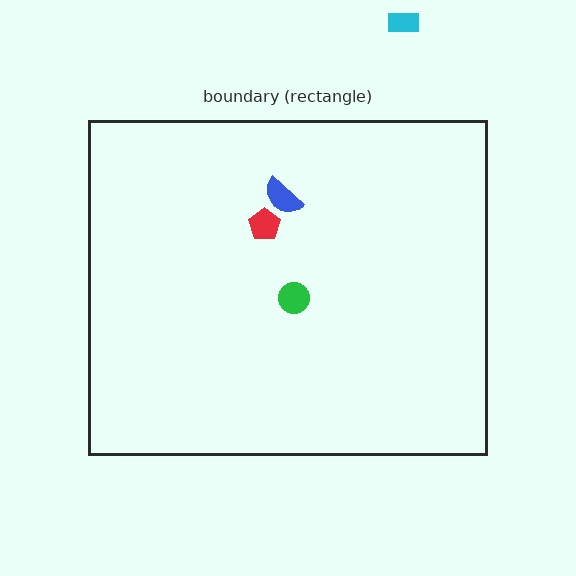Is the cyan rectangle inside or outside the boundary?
Outside.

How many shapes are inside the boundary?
3 inside, 1 outside.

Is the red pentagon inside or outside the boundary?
Inside.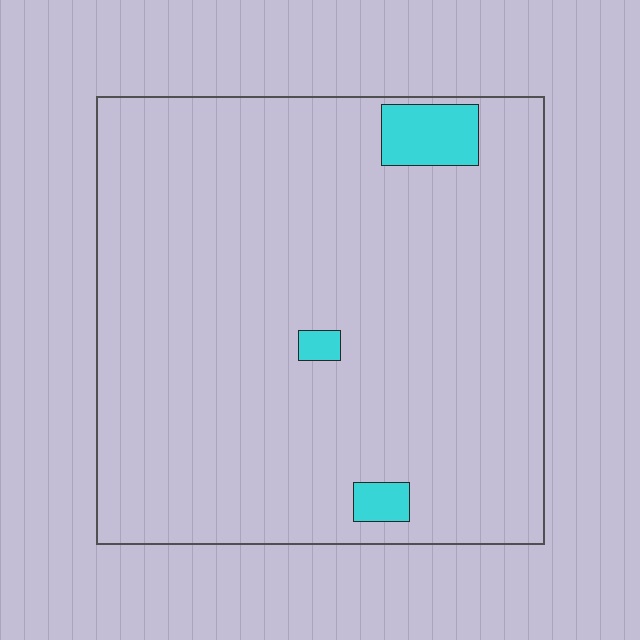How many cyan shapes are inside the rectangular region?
3.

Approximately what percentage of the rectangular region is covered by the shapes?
Approximately 5%.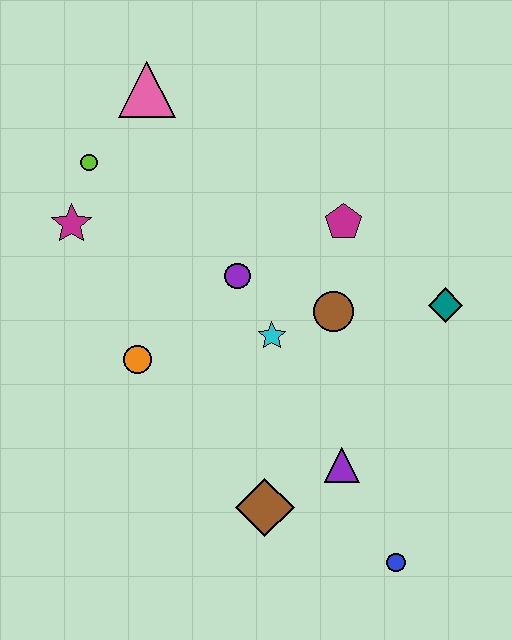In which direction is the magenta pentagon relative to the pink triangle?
The magenta pentagon is to the right of the pink triangle.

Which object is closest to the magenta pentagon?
The brown circle is closest to the magenta pentagon.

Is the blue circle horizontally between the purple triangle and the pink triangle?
No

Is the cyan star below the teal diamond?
Yes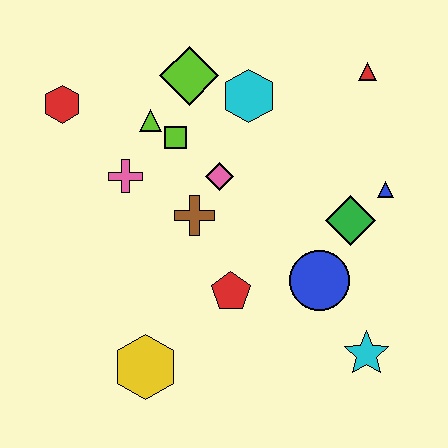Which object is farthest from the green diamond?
The red hexagon is farthest from the green diamond.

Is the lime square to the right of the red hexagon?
Yes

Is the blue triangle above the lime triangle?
No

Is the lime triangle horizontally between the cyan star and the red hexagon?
Yes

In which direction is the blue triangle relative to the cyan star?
The blue triangle is above the cyan star.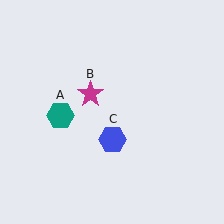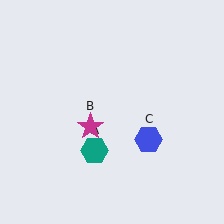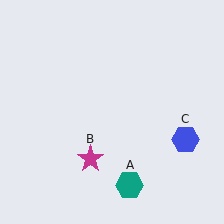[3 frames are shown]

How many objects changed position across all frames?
3 objects changed position: teal hexagon (object A), magenta star (object B), blue hexagon (object C).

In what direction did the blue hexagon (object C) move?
The blue hexagon (object C) moved right.